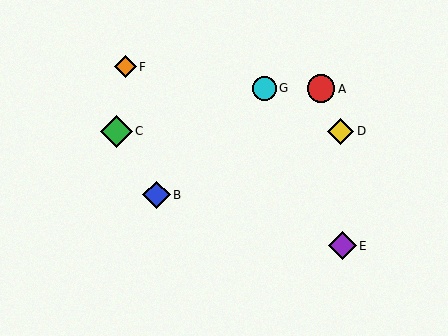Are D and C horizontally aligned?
Yes, both are at y≈131.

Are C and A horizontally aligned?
No, C is at y≈131 and A is at y≈89.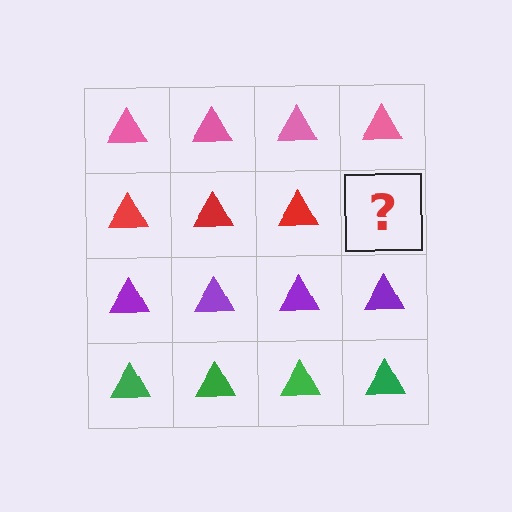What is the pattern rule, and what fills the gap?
The rule is that each row has a consistent color. The gap should be filled with a red triangle.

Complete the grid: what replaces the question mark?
The question mark should be replaced with a red triangle.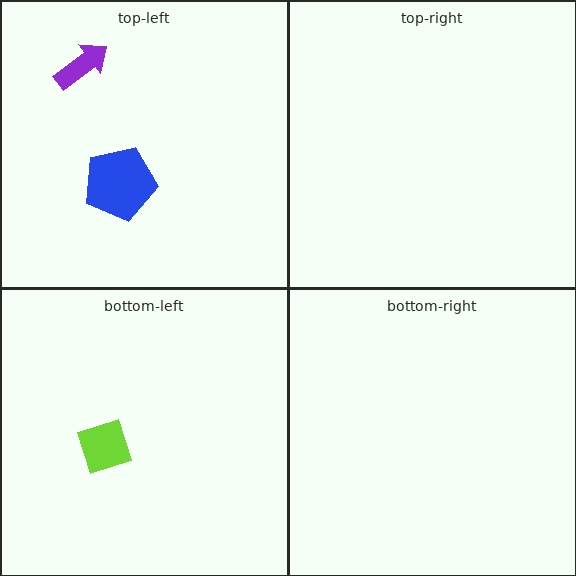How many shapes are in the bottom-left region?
1.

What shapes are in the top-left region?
The blue pentagon, the purple arrow.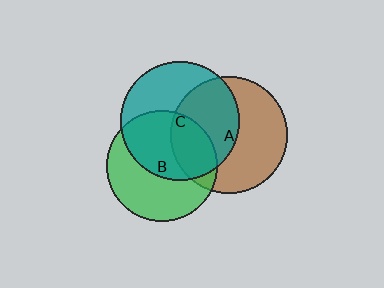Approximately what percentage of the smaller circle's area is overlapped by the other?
Approximately 50%.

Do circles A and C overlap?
Yes.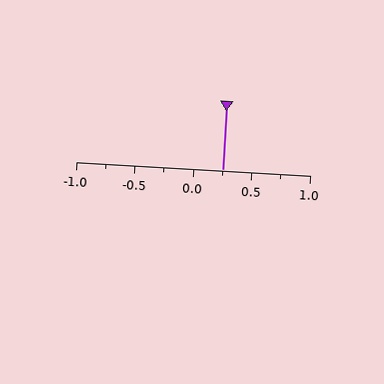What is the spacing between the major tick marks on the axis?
The major ticks are spaced 0.5 apart.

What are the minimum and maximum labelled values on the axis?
The axis runs from -1.0 to 1.0.